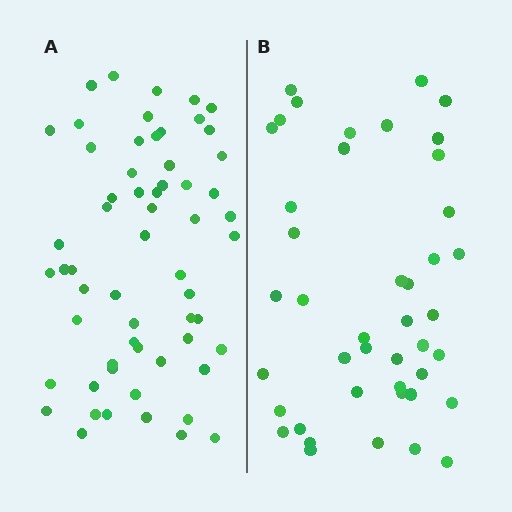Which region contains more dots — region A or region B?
Region A (the left region) has more dots.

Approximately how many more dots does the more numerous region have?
Region A has approximately 15 more dots than region B.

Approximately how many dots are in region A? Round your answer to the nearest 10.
About 60 dots.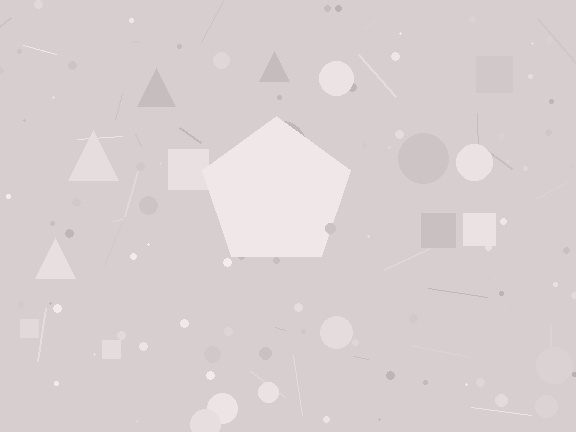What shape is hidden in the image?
A pentagon is hidden in the image.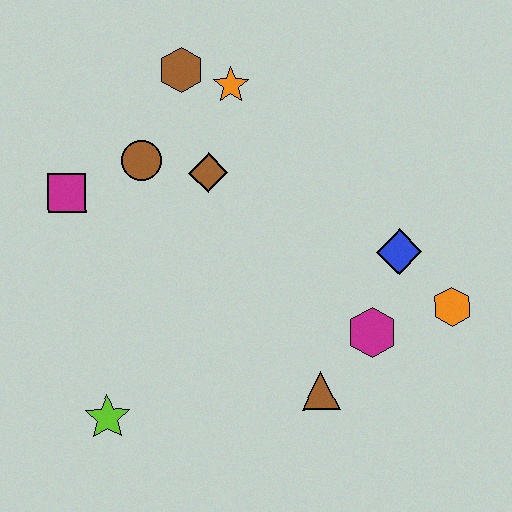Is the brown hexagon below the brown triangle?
No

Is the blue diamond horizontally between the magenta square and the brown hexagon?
No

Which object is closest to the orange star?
The brown hexagon is closest to the orange star.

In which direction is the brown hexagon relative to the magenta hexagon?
The brown hexagon is above the magenta hexagon.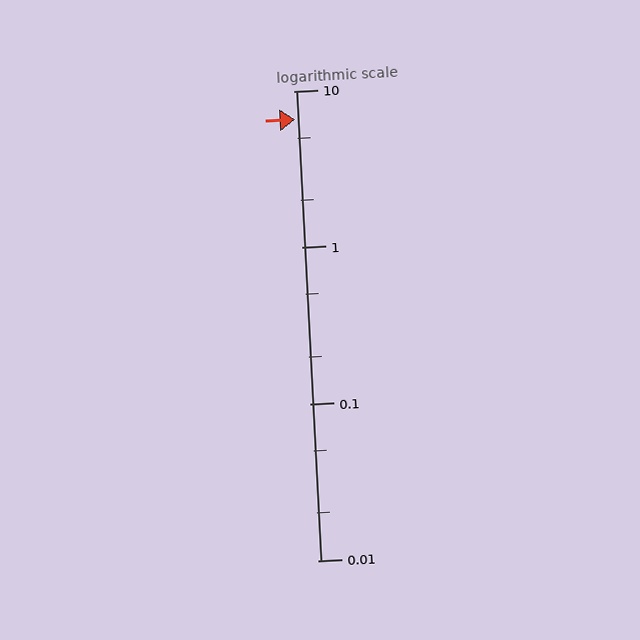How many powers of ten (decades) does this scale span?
The scale spans 3 decades, from 0.01 to 10.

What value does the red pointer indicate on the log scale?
The pointer indicates approximately 6.6.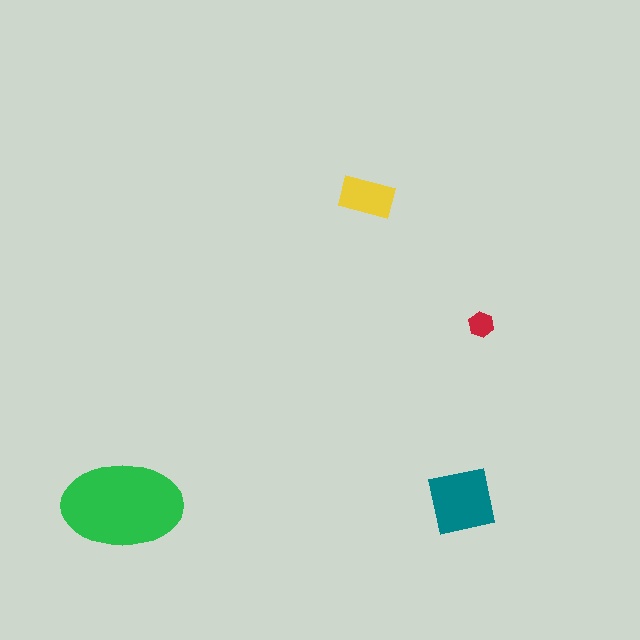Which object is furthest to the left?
The green ellipse is leftmost.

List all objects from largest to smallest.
The green ellipse, the teal square, the yellow rectangle, the red hexagon.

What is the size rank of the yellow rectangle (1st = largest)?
3rd.